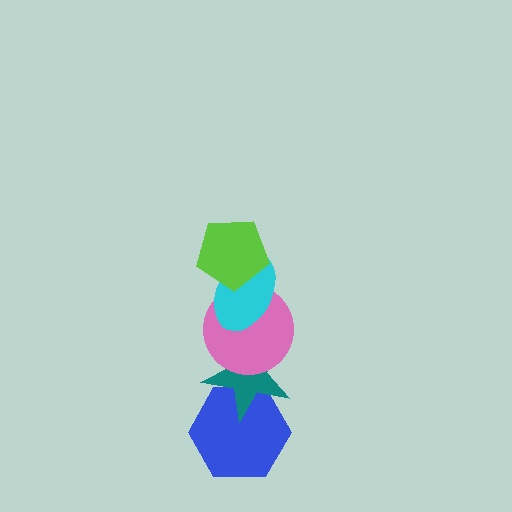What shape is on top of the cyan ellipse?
The lime pentagon is on top of the cyan ellipse.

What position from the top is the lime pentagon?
The lime pentagon is 1st from the top.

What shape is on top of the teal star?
The pink circle is on top of the teal star.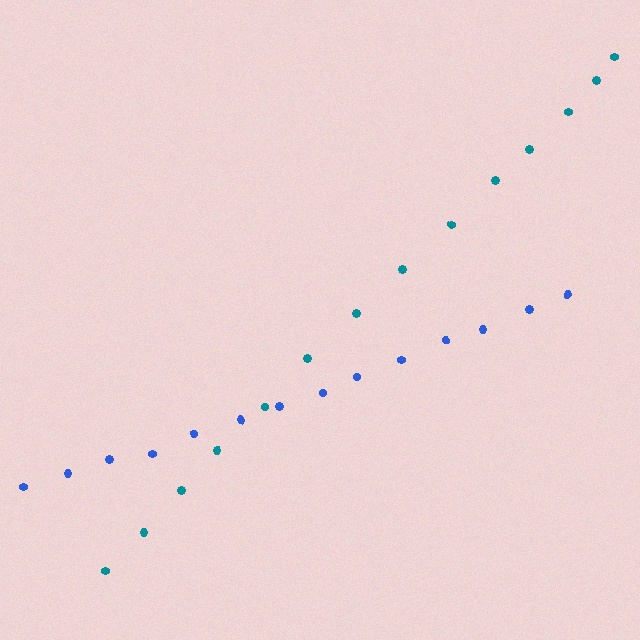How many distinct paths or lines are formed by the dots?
There are 2 distinct paths.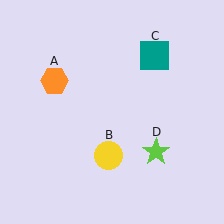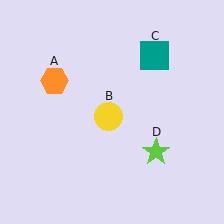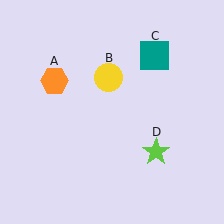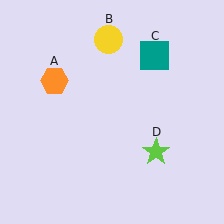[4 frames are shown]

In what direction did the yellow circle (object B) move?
The yellow circle (object B) moved up.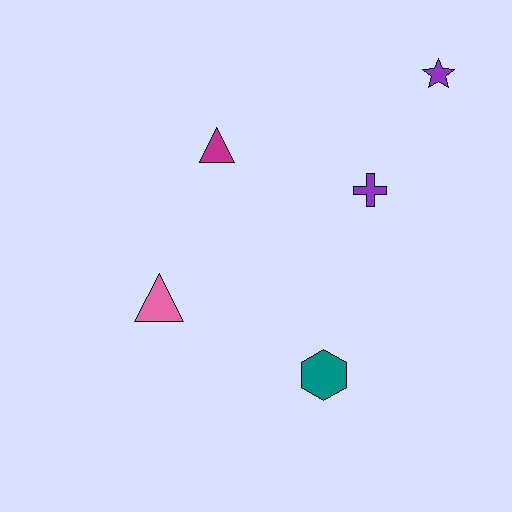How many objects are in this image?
There are 5 objects.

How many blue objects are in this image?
There are no blue objects.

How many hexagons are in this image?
There is 1 hexagon.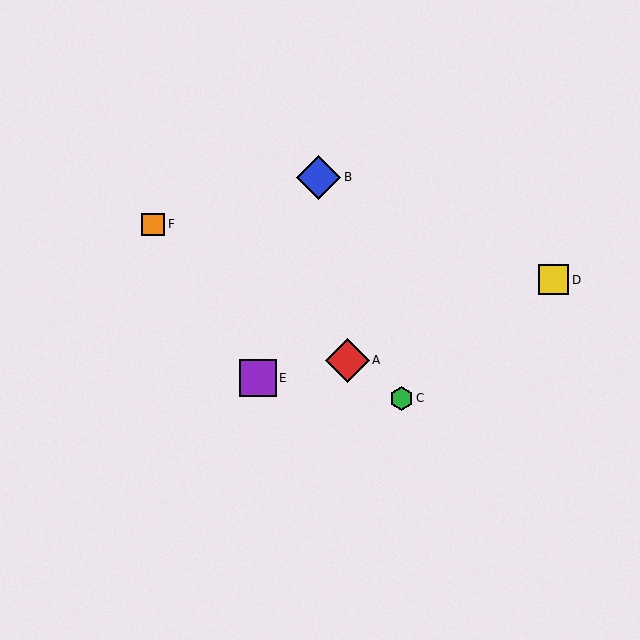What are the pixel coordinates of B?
Object B is at (319, 177).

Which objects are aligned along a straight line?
Objects A, C, F are aligned along a straight line.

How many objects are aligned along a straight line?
3 objects (A, C, F) are aligned along a straight line.